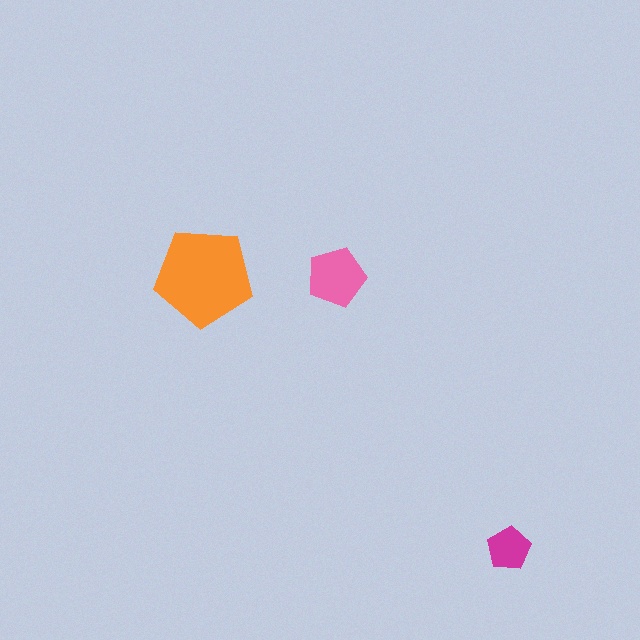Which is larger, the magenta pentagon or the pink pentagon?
The pink one.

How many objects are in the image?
There are 3 objects in the image.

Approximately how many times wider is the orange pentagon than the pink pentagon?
About 1.5 times wider.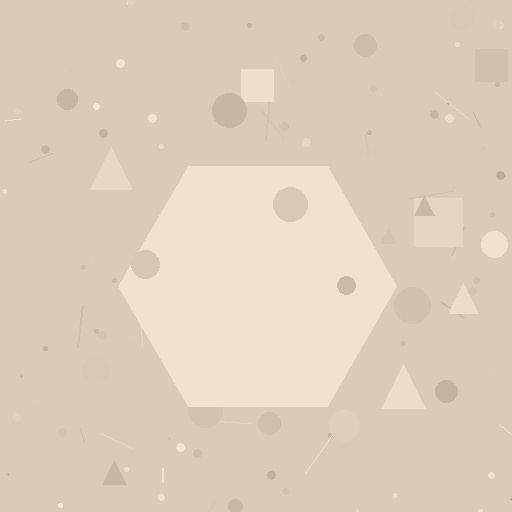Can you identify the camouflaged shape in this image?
The camouflaged shape is a hexagon.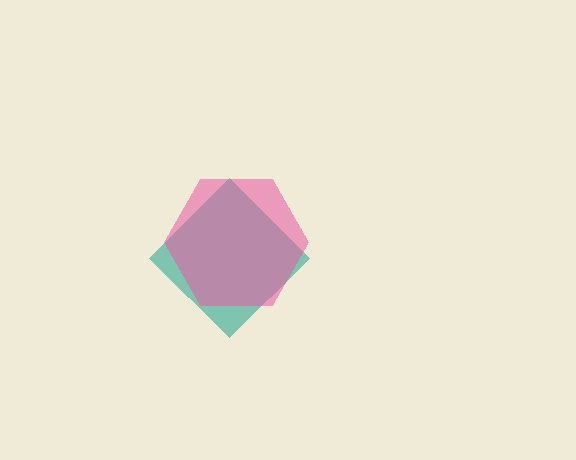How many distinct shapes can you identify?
There are 2 distinct shapes: a teal diamond, a pink hexagon.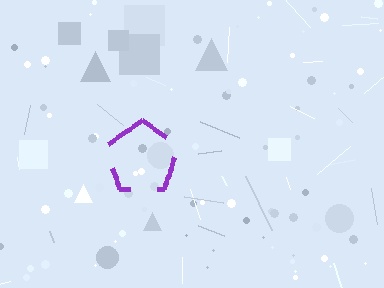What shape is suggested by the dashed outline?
The dashed outline suggests a pentagon.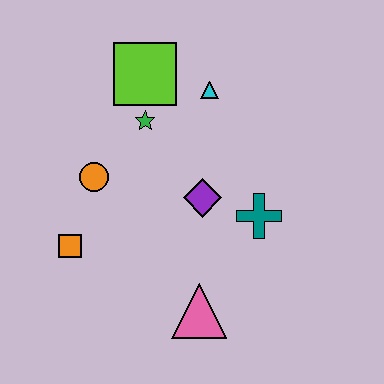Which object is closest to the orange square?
The orange circle is closest to the orange square.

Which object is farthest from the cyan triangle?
The pink triangle is farthest from the cyan triangle.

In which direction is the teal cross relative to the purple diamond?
The teal cross is to the right of the purple diamond.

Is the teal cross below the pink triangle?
No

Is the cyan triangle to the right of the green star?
Yes